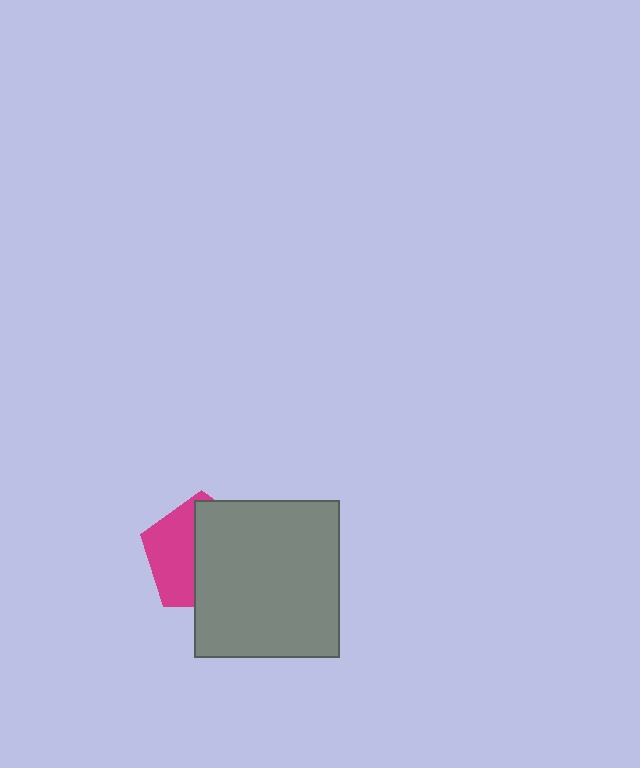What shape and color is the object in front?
The object in front is a gray rectangle.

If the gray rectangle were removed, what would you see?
You would see the complete magenta pentagon.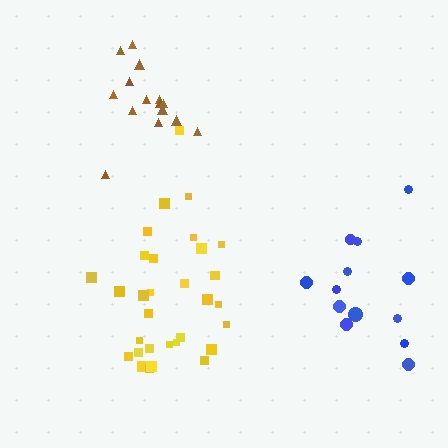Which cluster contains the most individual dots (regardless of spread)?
Yellow (32).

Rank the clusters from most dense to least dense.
brown, yellow, blue.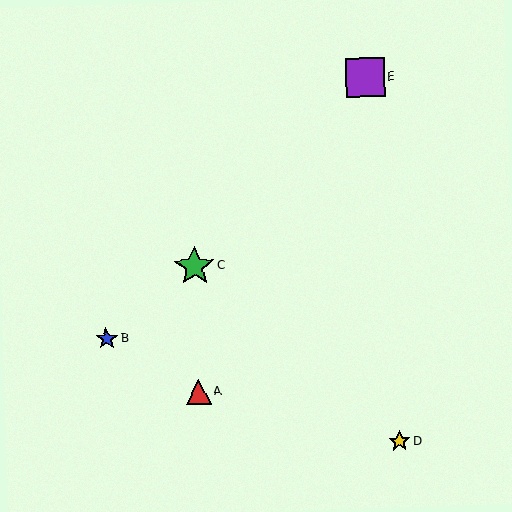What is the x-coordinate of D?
Object D is at x≈400.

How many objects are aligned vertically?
2 objects (A, C) are aligned vertically.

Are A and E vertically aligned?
No, A is at x≈199 and E is at x≈365.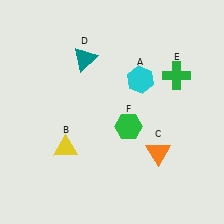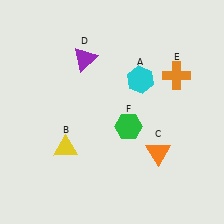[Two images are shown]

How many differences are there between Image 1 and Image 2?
There are 2 differences between the two images.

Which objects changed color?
D changed from teal to purple. E changed from green to orange.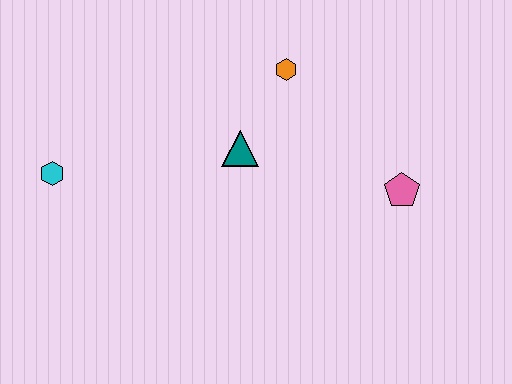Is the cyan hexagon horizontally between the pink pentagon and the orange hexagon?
No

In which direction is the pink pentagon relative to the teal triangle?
The pink pentagon is to the right of the teal triangle.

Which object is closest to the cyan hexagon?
The teal triangle is closest to the cyan hexagon.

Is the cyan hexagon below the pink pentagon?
No